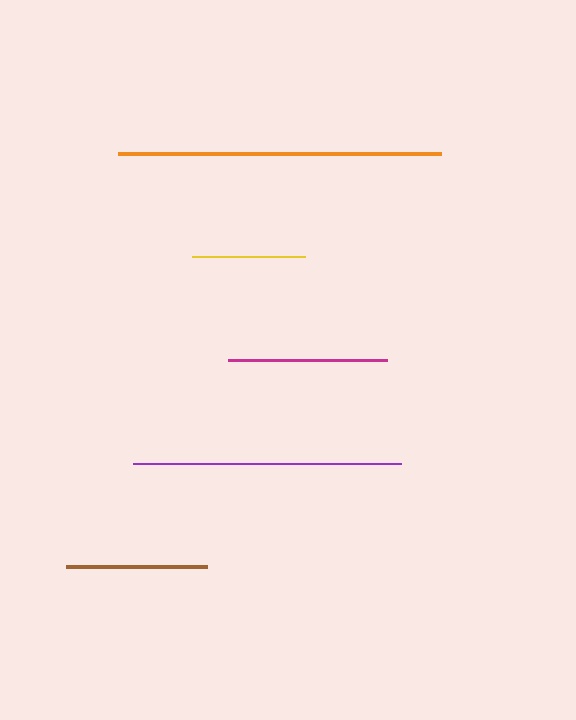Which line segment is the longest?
The orange line is the longest at approximately 323 pixels.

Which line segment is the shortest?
The yellow line is the shortest at approximately 113 pixels.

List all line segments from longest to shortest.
From longest to shortest: orange, purple, magenta, brown, yellow.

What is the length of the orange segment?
The orange segment is approximately 323 pixels long.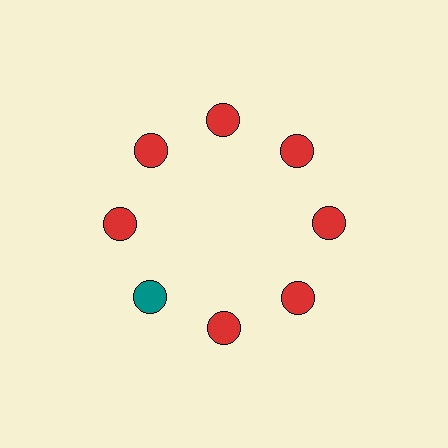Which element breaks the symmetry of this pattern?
The teal circle at roughly the 8 o'clock position breaks the symmetry. All other shapes are red circles.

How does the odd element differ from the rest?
It has a different color: teal instead of red.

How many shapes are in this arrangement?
There are 8 shapes arranged in a ring pattern.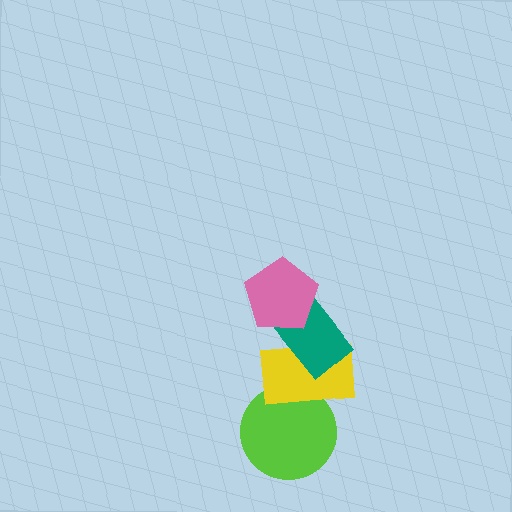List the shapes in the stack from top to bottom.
From top to bottom: the pink pentagon, the teal rectangle, the yellow rectangle, the lime circle.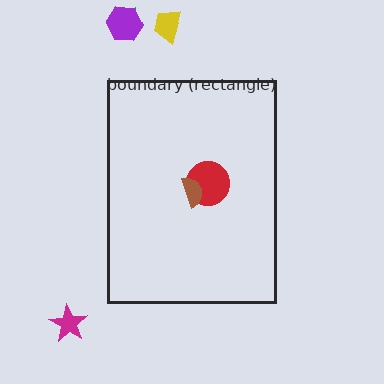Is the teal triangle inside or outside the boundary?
Outside.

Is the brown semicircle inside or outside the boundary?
Inside.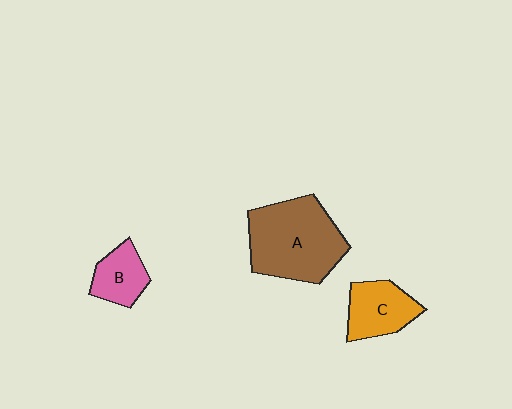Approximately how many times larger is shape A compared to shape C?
Approximately 1.9 times.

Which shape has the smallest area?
Shape B (pink).